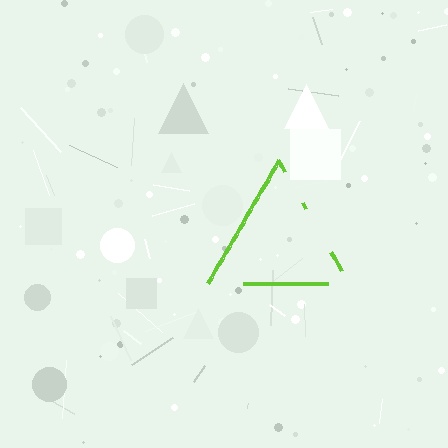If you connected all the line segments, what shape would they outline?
They would outline a triangle.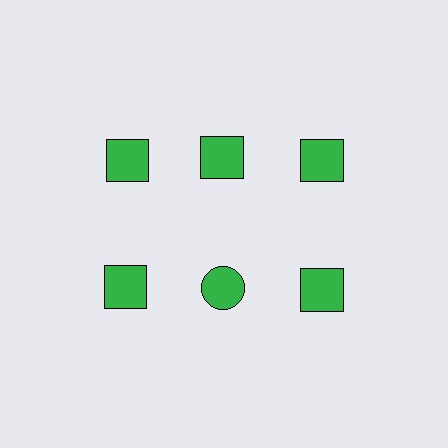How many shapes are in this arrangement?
There are 6 shapes arranged in a grid pattern.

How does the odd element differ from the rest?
It has a different shape: circle instead of square.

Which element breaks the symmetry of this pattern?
The green circle in the second row, second from left column breaks the symmetry. All other shapes are green squares.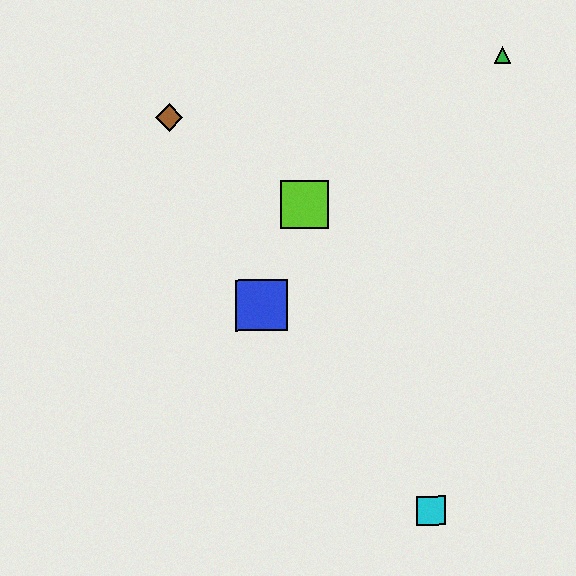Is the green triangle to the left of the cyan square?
No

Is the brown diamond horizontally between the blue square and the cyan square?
No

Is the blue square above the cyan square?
Yes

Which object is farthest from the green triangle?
The cyan square is farthest from the green triangle.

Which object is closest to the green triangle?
The lime square is closest to the green triangle.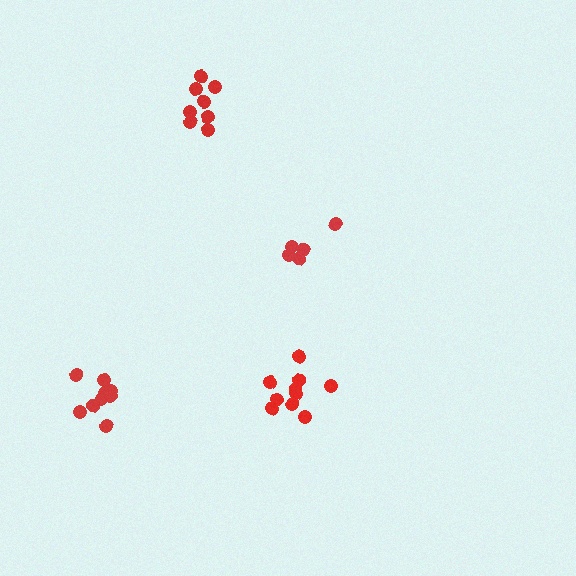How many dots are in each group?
Group 1: 5 dots, Group 2: 9 dots, Group 3: 8 dots, Group 4: 10 dots (32 total).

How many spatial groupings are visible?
There are 4 spatial groupings.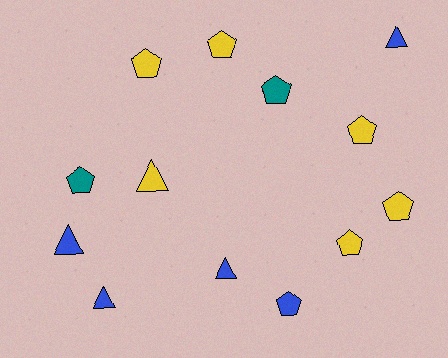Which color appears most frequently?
Yellow, with 6 objects.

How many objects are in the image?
There are 13 objects.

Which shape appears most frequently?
Pentagon, with 8 objects.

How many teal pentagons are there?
There are 2 teal pentagons.